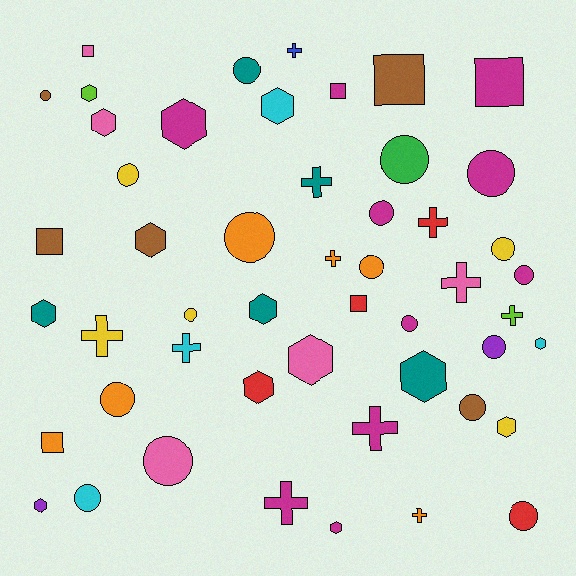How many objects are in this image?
There are 50 objects.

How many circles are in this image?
There are 18 circles.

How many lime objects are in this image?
There are 2 lime objects.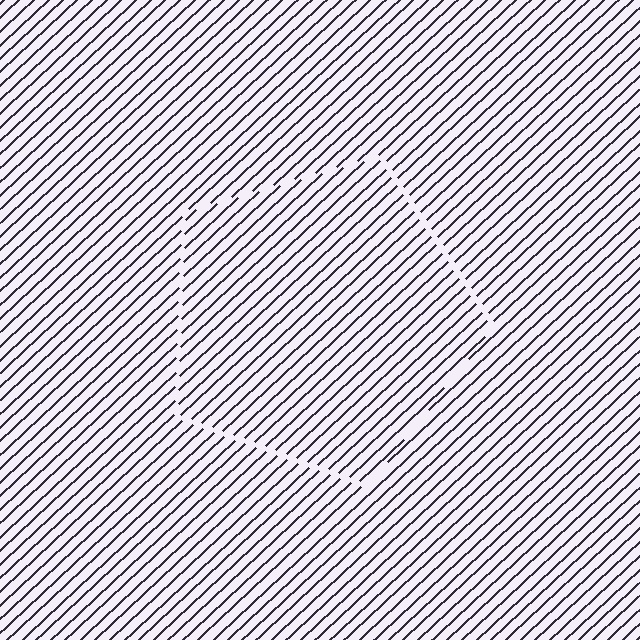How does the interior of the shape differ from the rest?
The interior of the shape contains the same grating, shifted by half a period — the contour is defined by the phase discontinuity where line-ends from the inner and outer gratings abut.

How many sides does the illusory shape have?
5 sides — the line-ends trace a pentagon.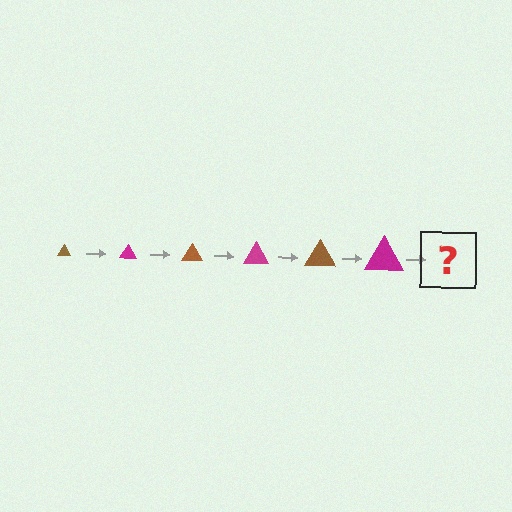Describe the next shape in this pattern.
It should be a brown triangle, larger than the previous one.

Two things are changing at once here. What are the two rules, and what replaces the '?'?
The two rules are that the triangle grows larger each step and the color cycles through brown and magenta. The '?' should be a brown triangle, larger than the previous one.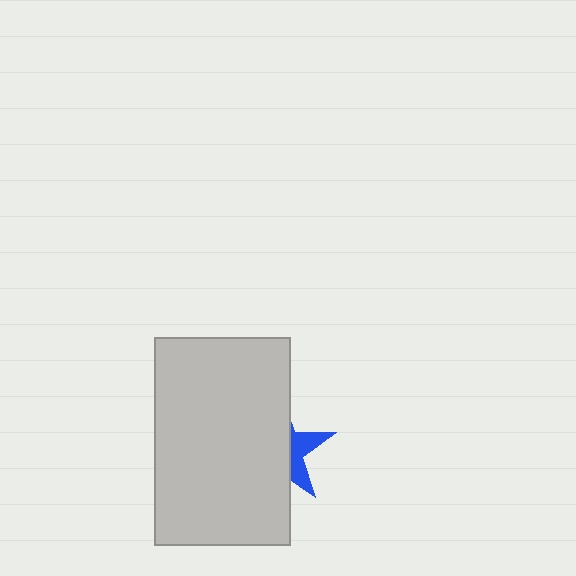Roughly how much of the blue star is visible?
A small part of it is visible (roughly 31%).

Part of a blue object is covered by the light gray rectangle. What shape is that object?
It is a star.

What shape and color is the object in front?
The object in front is a light gray rectangle.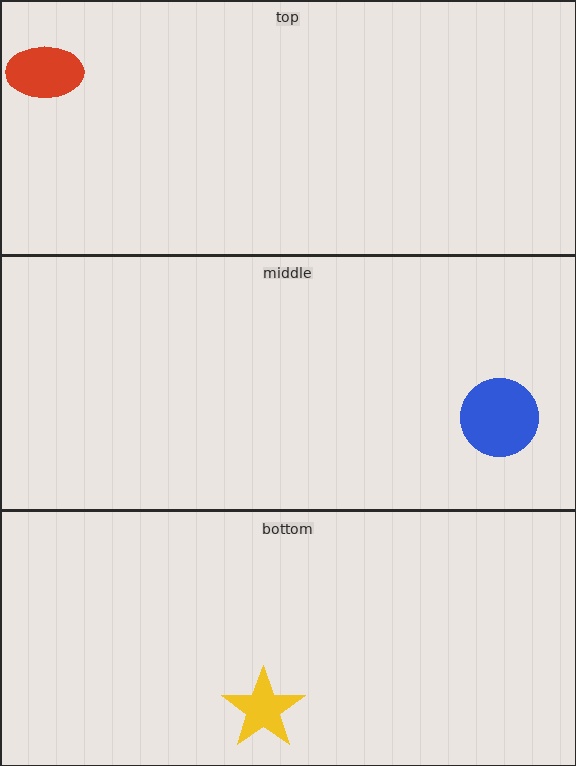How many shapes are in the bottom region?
1.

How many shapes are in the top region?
1.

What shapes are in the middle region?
The blue circle.